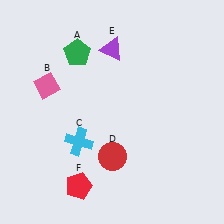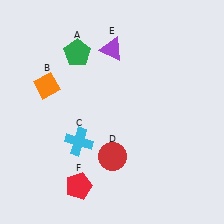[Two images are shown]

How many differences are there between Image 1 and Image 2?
There is 1 difference between the two images.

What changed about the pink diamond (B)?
In Image 1, B is pink. In Image 2, it changed to orange.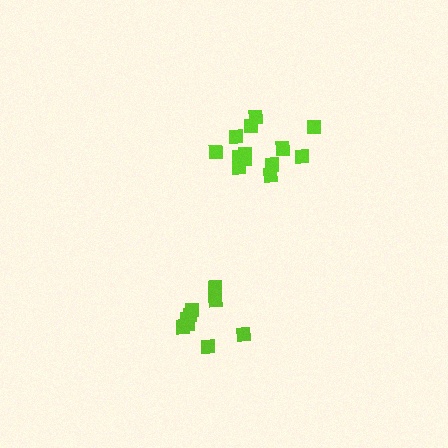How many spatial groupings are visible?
There are 2 spatial groupings.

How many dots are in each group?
Group 1: 9 dots, Group 2: 13 dots (22 total).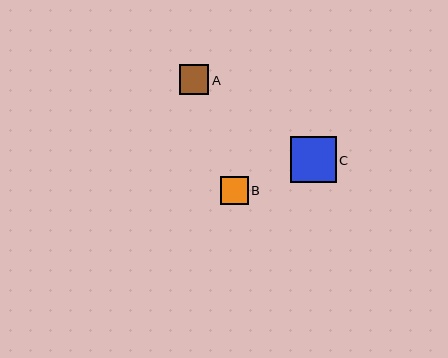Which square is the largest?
Square C is the largest with a size of approximately 46 pixels.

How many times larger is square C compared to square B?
Square C is approximately 1.6 times the size of square B.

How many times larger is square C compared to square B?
Square C is approximately 1.6 times the size of square B.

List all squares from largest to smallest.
From largest to smallest: C, A, B.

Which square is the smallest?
Square B is the smallest with a size of approximately 28 pixels.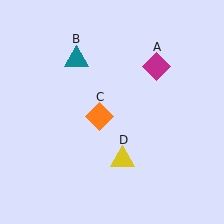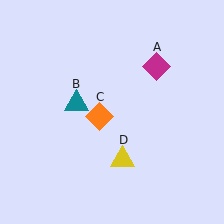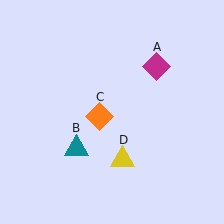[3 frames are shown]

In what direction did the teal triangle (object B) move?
The teal triangle (object B) moved down.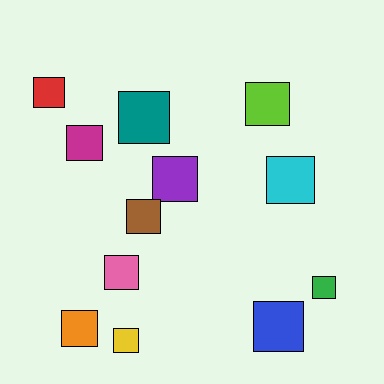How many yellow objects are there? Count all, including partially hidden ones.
There is 1 yellow object.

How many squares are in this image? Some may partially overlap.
There are 12 squares.